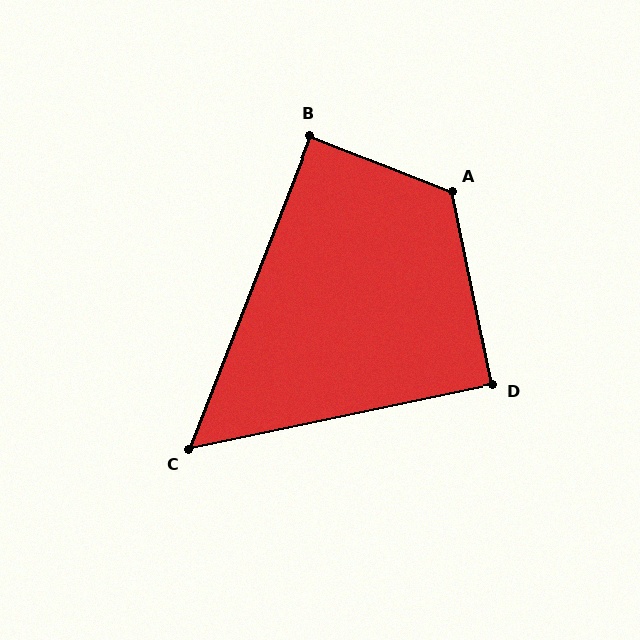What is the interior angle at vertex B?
Approximately 90 degrees (approximately right).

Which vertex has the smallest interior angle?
C, at approximately 57 degrees.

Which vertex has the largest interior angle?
A, at approximately 123 degrees.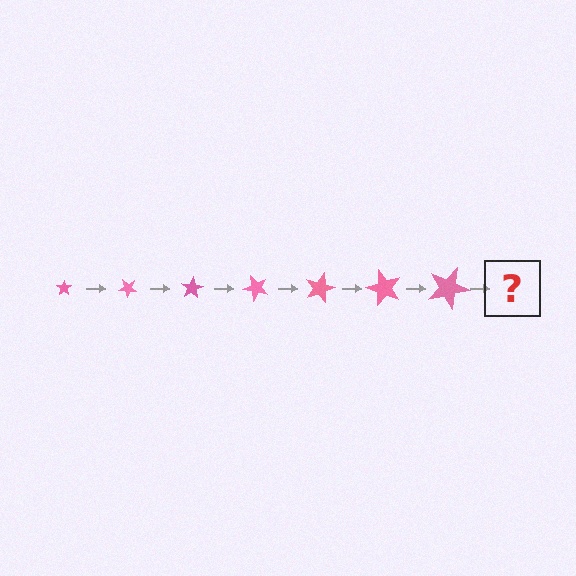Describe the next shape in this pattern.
It should be a star, larger than the previous one and rotated 280 degrees from the start.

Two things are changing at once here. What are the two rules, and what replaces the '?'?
The two rules are that the star grows larger each step and it rotates 40 degrees each step. The '?' should be a star, larger than the previous one and rotated 280 degrees from the start.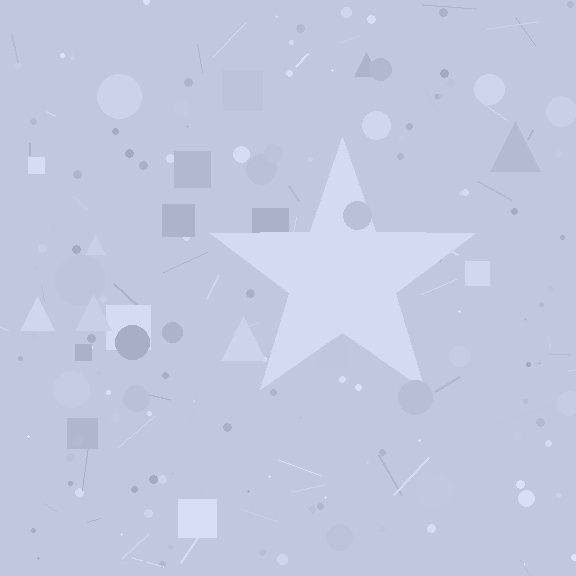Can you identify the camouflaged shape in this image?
The camouflaged shape is a star.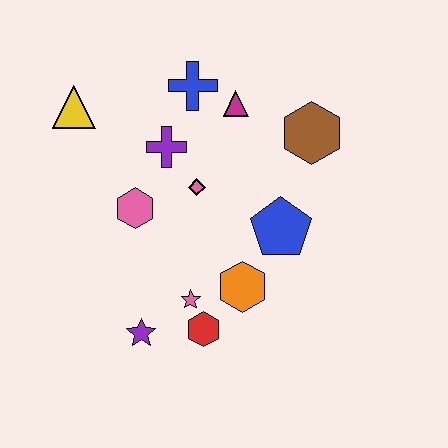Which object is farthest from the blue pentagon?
The yellow triangle is farthest from the blue pentagon.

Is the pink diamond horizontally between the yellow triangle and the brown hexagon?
Yes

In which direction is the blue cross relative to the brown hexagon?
The blue cross is to the left of the brown hexagon.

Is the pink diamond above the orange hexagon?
Yes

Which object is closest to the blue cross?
The magenta triangle is closest to the blue cross.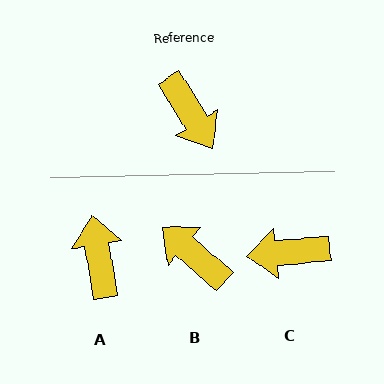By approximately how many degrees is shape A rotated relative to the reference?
Approximately 158 degrees counter-clockwise.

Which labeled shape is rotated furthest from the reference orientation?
B, about 163 degrees away.